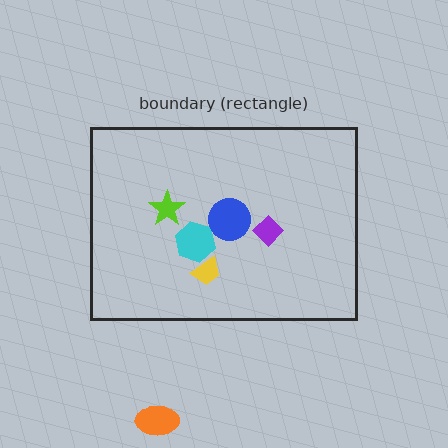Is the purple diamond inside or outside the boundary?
Inside.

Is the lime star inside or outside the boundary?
Inside.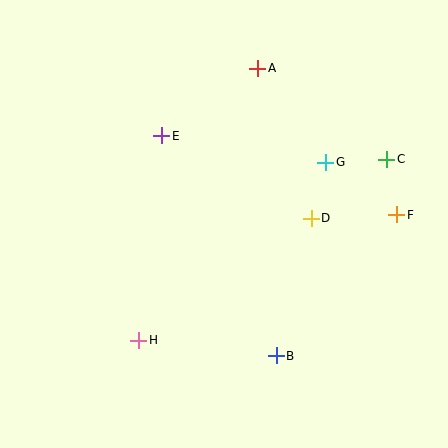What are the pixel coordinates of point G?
Point G is at (326, 162).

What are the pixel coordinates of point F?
Point F is at (397, 215).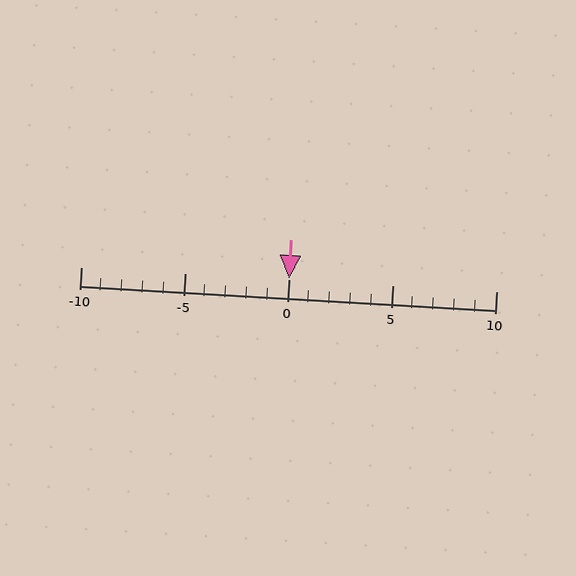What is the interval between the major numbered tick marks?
The major tick marks are spaced 5 units apart.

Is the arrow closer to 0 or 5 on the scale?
The arrow is closer to 0.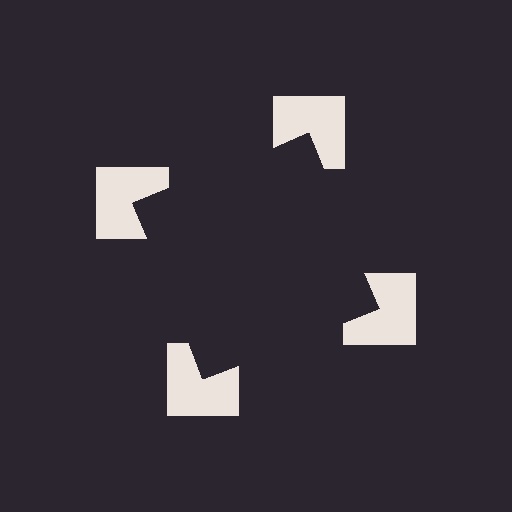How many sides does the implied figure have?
4 sides.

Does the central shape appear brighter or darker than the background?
It typically appears slightly darker than the background, even though no actual brightness change is drawn.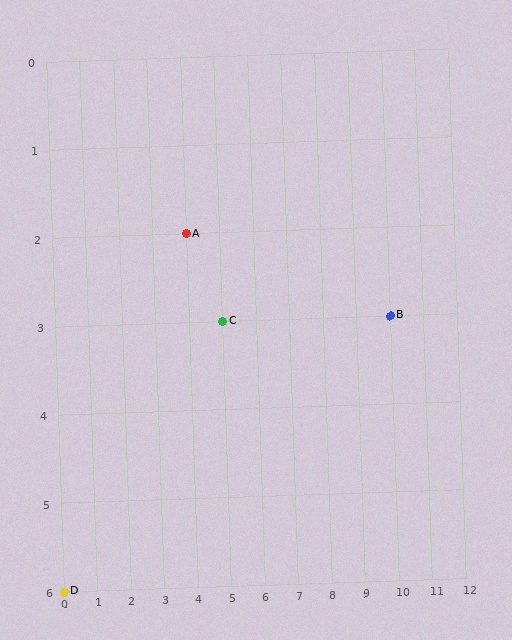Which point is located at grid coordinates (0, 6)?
Point D is at (0, 6).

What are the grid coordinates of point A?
Point A is at grid coordinates (4, 2).